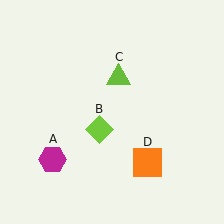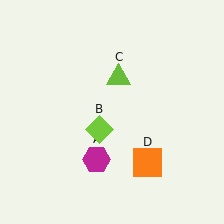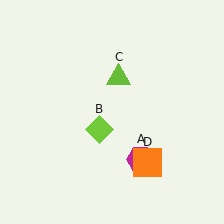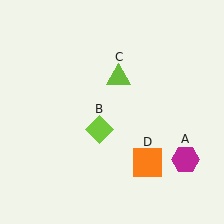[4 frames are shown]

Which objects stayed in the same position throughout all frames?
Lime diamond (object B) and lime triangle (object C) and orange square (object D) remained stationary.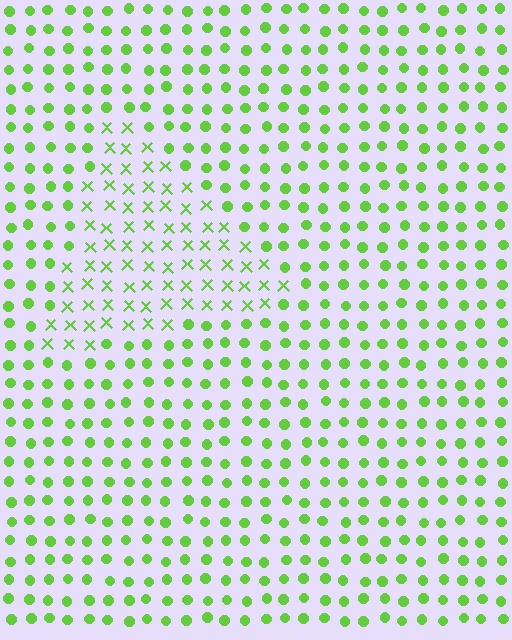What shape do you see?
I see a triangle.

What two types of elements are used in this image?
The image uses X marks inside the triangle region and circles outside it.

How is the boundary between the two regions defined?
The boundary is defined by a change in element shape: X marks inside vs. circles outside. All elements share the same color and spacing.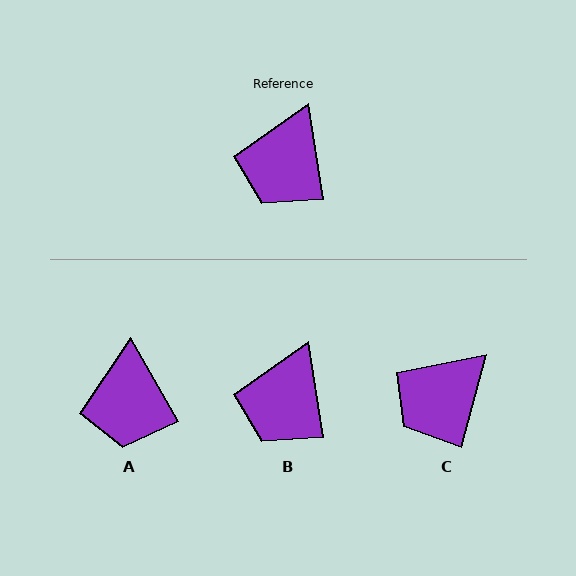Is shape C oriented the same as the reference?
No, it is off by about 24 degrees.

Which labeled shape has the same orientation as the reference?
B.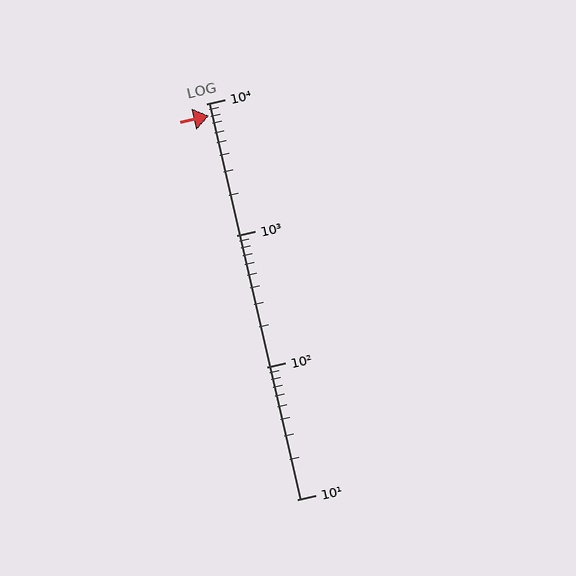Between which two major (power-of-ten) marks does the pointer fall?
The pointer is between 1000 and 10000.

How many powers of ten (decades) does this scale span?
The scale spans 3 decades, from 10 to 10000.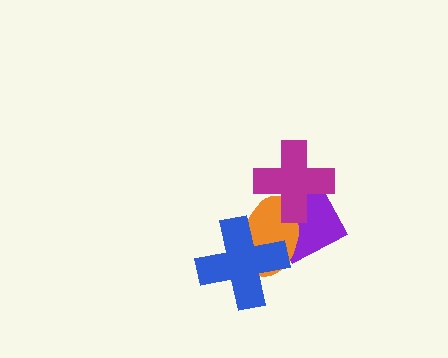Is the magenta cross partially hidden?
No, no other shape covers it.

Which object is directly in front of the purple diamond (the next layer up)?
The orange ellipse is directly in front of the purple diamond.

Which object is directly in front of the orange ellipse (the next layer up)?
The magenta cross is directly in front of the orange ellipse.